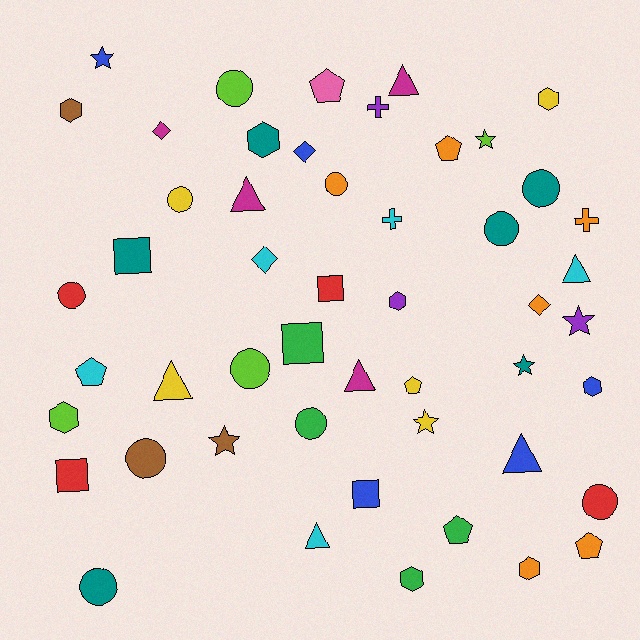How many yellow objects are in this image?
There are 5 yellow objects.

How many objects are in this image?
There are 50 objects.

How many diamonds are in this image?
There are 4 diamonds.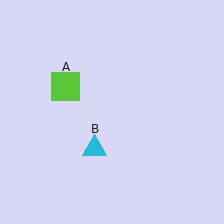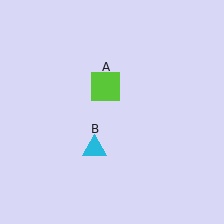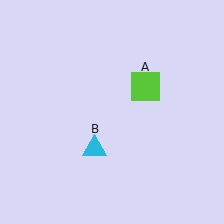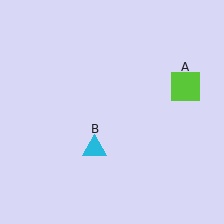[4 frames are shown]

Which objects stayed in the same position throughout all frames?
Cyan triangle (object B) remained stationary.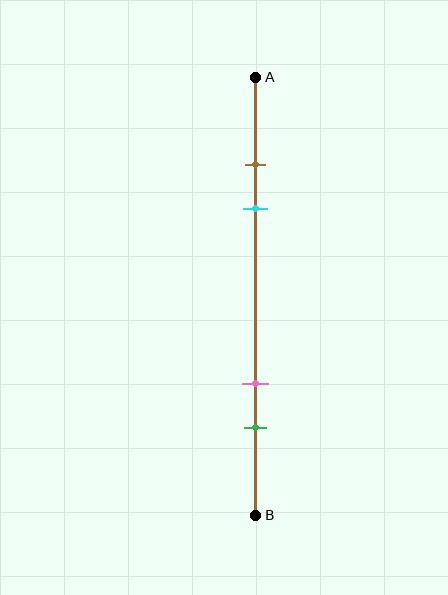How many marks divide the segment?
There are 4 marks dividing the segment.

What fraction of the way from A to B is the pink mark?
The pink mark is approximately 70% (0.7) of the way from A to B.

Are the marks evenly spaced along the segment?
No, the marks are not evenly spaced.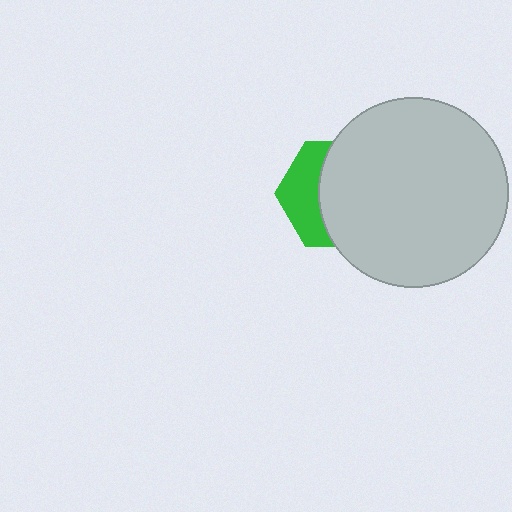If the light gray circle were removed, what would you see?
You would see the complete green hexagon.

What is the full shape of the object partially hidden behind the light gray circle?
The partially hidden object is a green hexagon.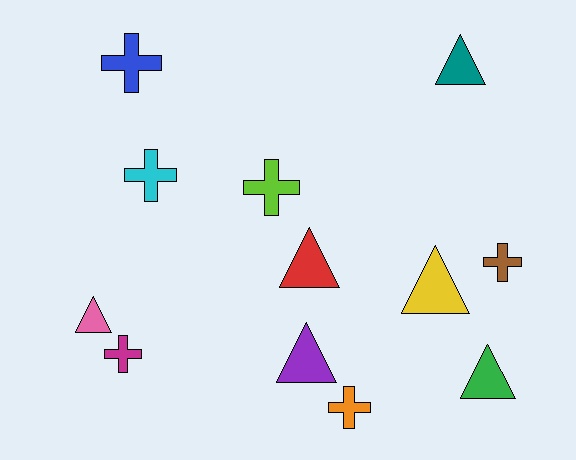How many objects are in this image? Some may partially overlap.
There are 12 objects.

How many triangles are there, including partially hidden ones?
There are 6 triangles.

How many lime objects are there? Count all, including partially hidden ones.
There is 1 lime object.